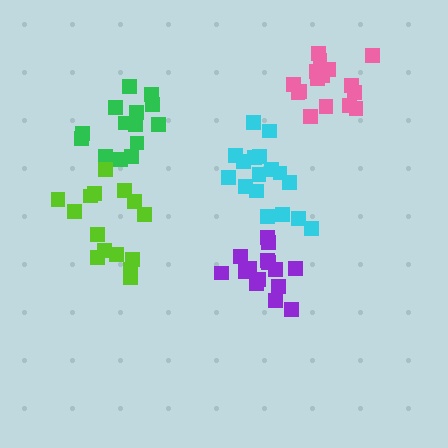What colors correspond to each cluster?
The clusters are colored: cyan, green, purple, lime, pink.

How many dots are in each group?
Group 1: 17 dots, Group 2: 14 dots, Group 3: 15 dots, Group 4: 15 dots, Group 5: 17 dots (78 total).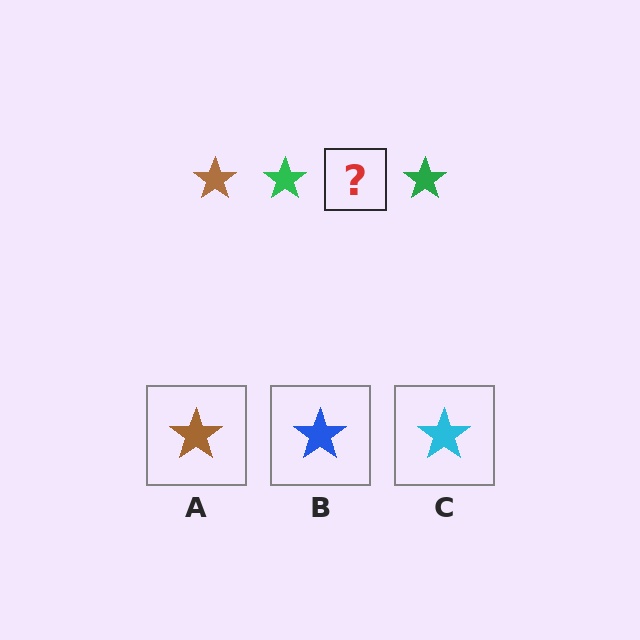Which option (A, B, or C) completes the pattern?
A.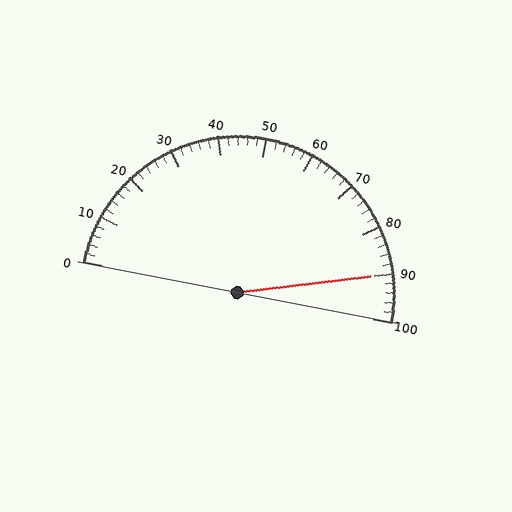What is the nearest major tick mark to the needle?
The nearest major tick mark is 90.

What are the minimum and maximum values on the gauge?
The gauge ranges from 0 to 100.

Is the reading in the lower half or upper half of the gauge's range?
The reading is in the upper half of the range (0 to 100).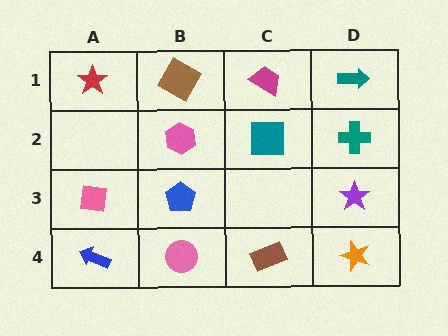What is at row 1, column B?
A brown square.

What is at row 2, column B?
A pink hexagon.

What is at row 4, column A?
A blue arrow.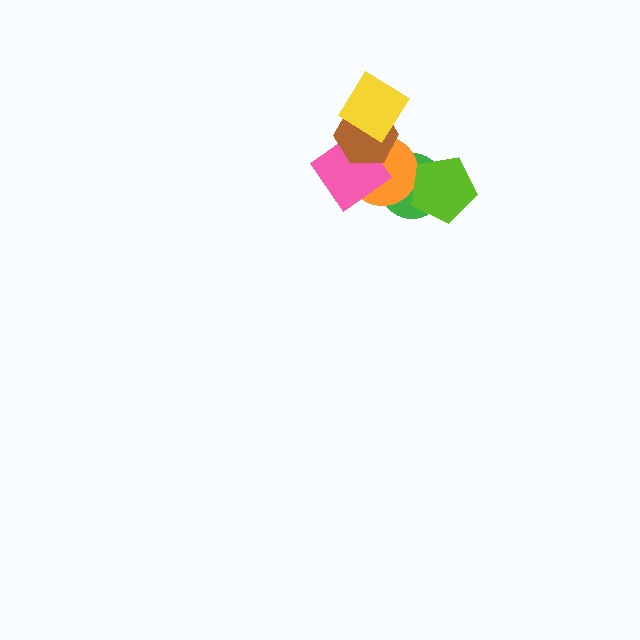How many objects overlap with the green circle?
3 objects overlap with the green circle.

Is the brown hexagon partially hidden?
Yes, it is partially covered by another shape.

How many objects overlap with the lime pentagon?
2 objects overlap with the lime pentagon.